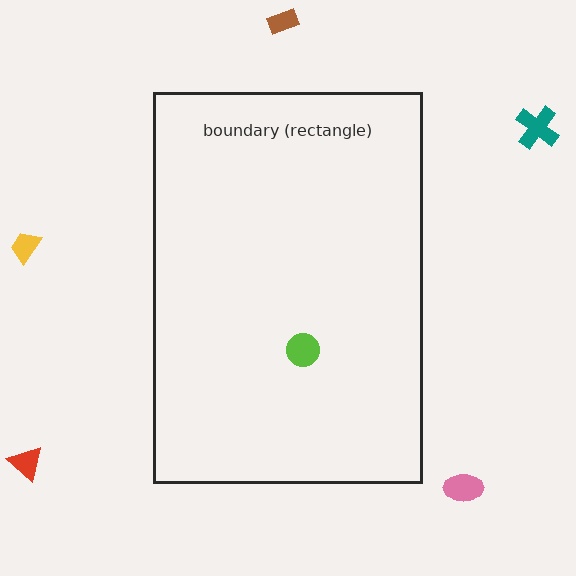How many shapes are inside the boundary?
1 inside, 5 outside.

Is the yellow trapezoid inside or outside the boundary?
Outside.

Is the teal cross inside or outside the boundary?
Outside.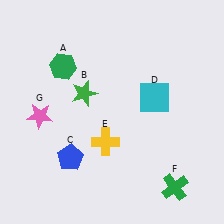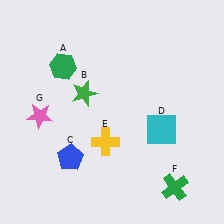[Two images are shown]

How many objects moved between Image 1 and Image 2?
1 object moved between the two images.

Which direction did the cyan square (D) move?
The cyan square (D) moved down.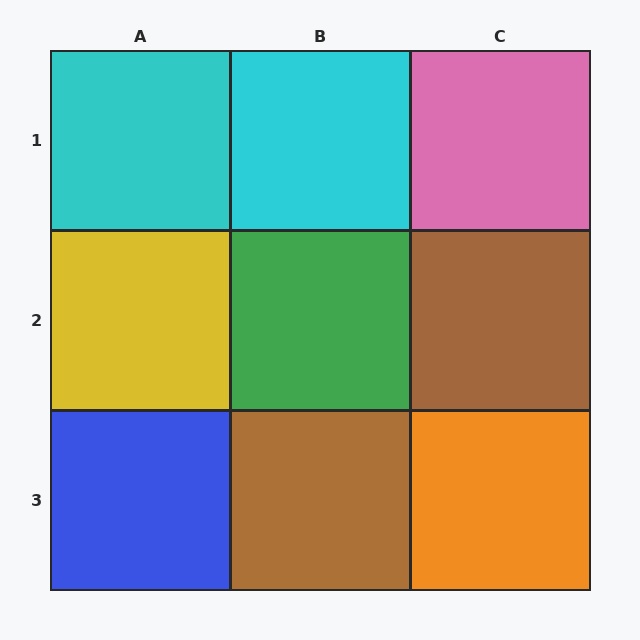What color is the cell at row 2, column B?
Green.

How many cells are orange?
1 cell is orange.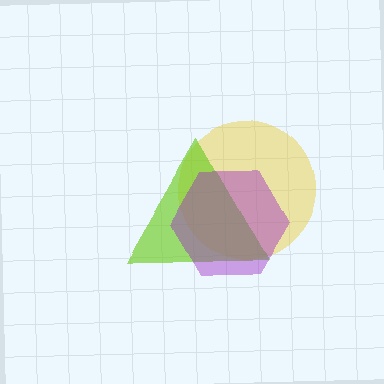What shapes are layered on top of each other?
The layered shapes are: a yellow circle, a lime triangle, a purple hexagon.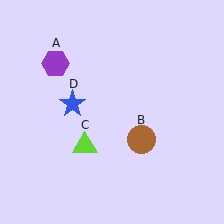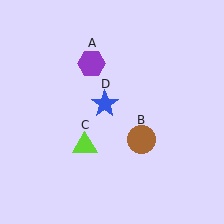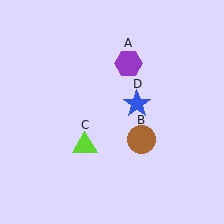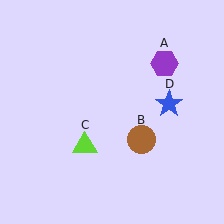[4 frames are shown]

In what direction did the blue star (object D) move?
The blue star (object D) moved right.